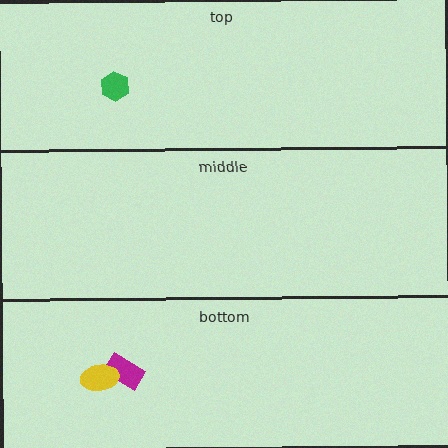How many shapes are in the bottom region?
2.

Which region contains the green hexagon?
The top region.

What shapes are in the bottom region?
The magenta rectangle, the yellow ellipse.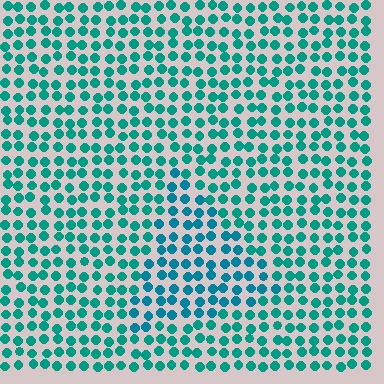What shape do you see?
I see a triangle.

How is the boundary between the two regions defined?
The boundary is defined purely by a slight shift in hue (about 19 degrees). Spacing, size, and orientation are identical on both sides.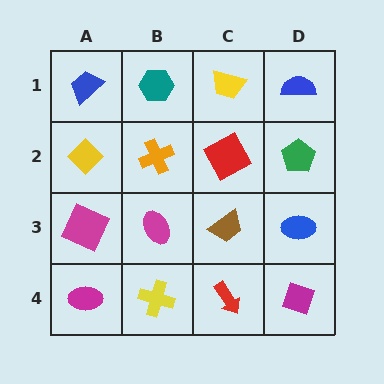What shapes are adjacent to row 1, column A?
A yellow diamond (row 2, column A), a teal hexagon (row 1, column B).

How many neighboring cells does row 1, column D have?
2.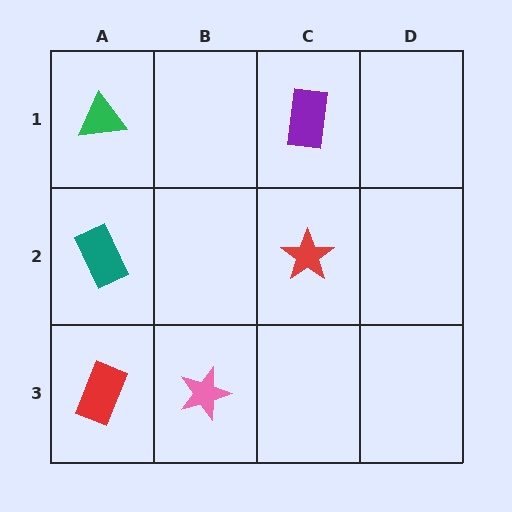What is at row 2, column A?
A teal rectangle.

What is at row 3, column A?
A red rectangle.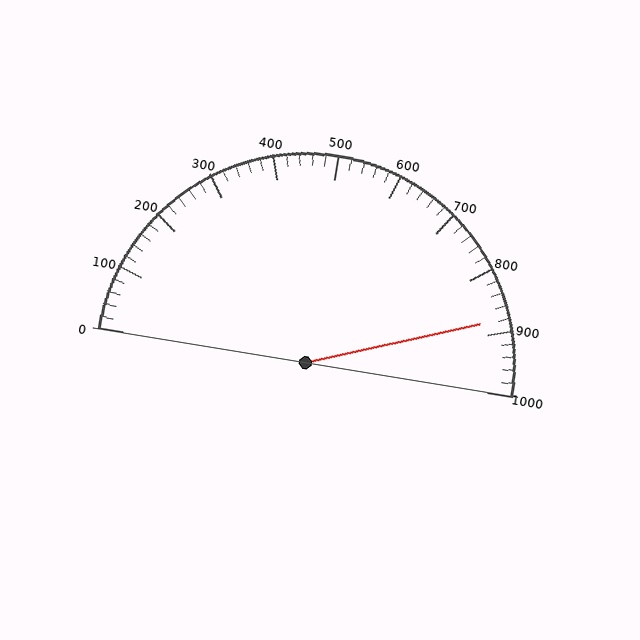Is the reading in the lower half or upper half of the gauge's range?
The reading is in the upper half of the range (0 to 1000).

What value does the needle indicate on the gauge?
The needle indicates approximately 880.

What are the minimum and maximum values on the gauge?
The gauge ranges from 0 to 1000.